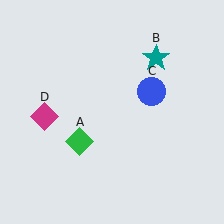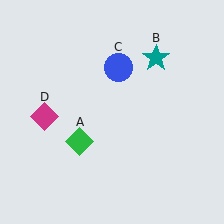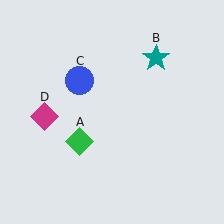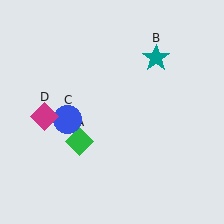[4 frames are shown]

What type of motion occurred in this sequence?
The blue circle (object C) rotated counterclockwise around the center of the scene.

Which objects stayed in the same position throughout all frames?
Green diamond (object A) and teal star (object B) and magenta diamond (object D) remained stationary.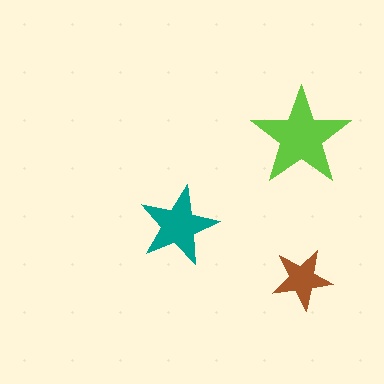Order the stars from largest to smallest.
the lime one, the teal one, the brown one.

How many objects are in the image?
There are 3 objects in the image.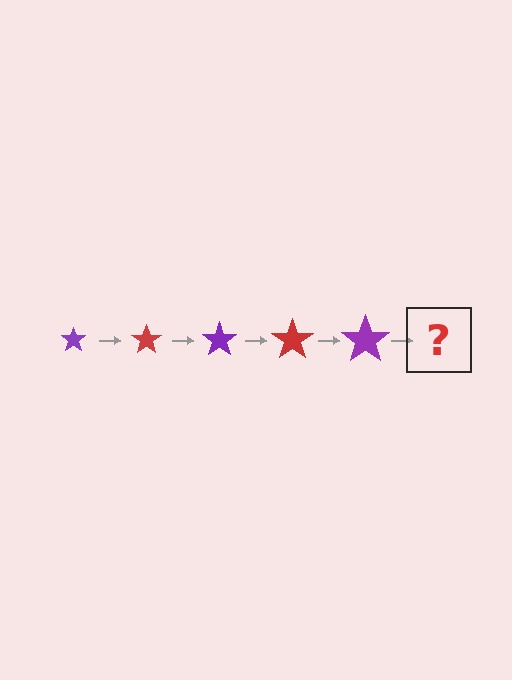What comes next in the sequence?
The next element should be a red star, larger than the previous one.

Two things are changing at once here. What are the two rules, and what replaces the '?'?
The two rules are that the star grows larger each step and the color cycles through purple and red. The '?' should be a red star, larger than the previous one.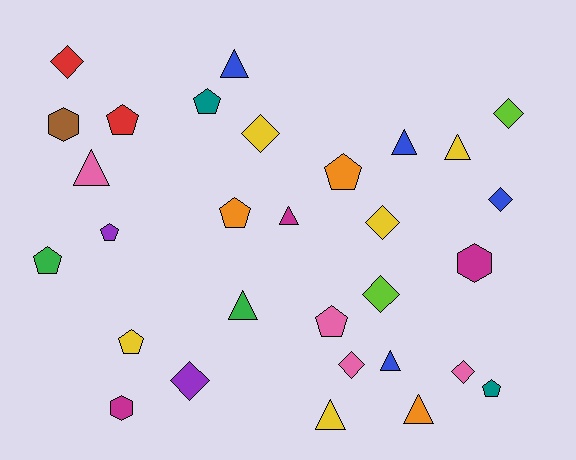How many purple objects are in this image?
There are 2 purple objects.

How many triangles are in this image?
There are 9 triangles.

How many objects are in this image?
There are 30 objects.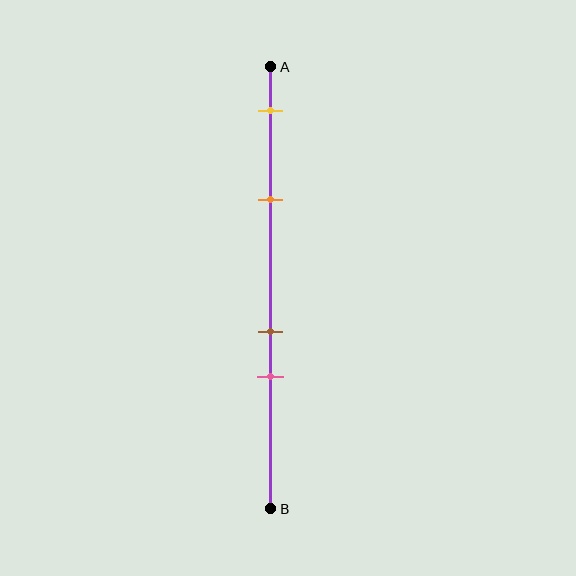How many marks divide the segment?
There are 4 marks dividing the segment.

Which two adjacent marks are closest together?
The brown and pink marks are the closest adjacent pair.